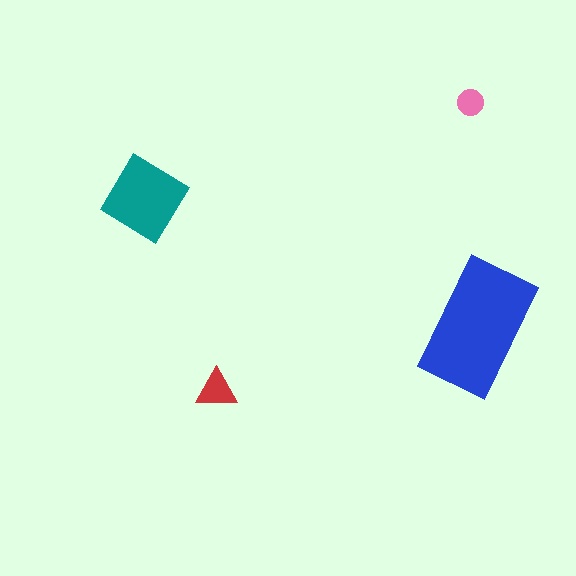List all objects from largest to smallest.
The blue rectangle, the teal diamond, the red triangle, the pink circle.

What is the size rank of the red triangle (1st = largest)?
3rd.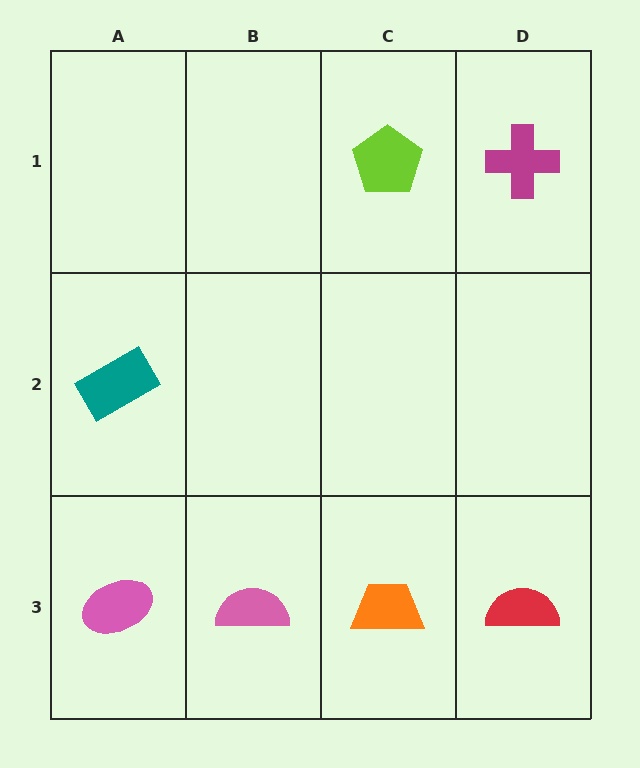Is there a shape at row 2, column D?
No, that cell is empty.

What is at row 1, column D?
A magenta cross.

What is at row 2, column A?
A teal rectangle.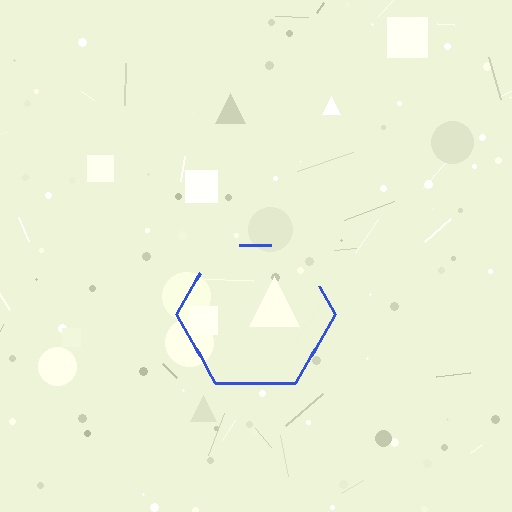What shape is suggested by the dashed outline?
The dashed outline suggests a hexagon.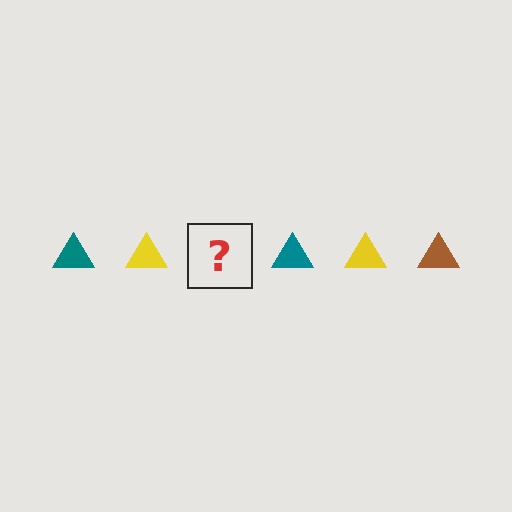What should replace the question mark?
The question mark should be replaced with a brown triangle.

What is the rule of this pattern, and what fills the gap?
The rule is that the pattern cycles through teal, yellow, brown triangles. The gap should be filled with a brown triangle.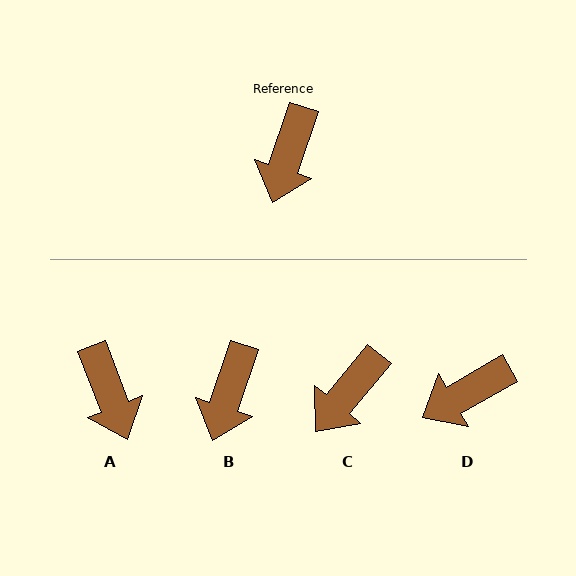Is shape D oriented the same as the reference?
No, it is off by about 42 degrees.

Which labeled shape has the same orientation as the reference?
B.